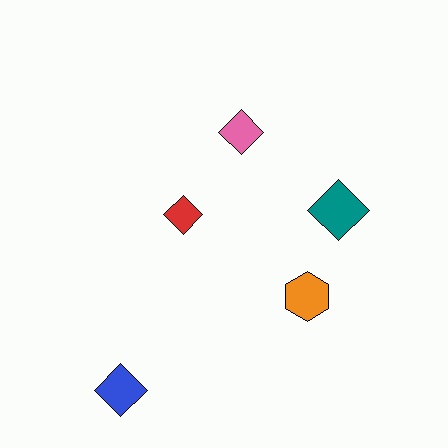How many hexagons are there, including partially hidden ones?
There is 1 hexagon.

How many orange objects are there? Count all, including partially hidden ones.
There is 1 orange object.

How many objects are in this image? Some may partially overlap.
There are 5 objects.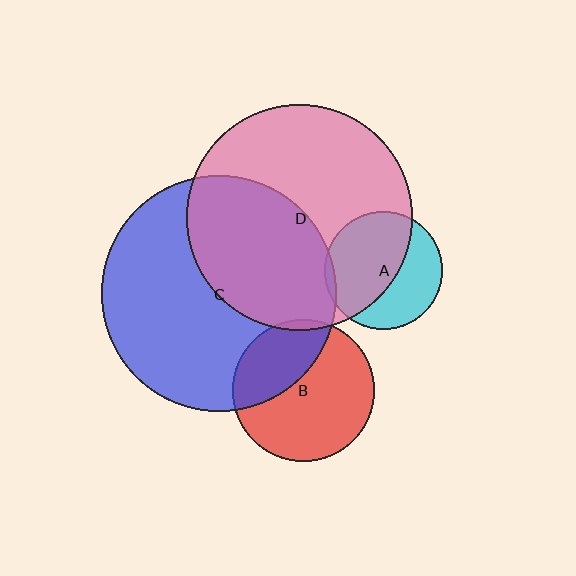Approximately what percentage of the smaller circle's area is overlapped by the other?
Approximately 45%.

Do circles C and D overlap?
Yes.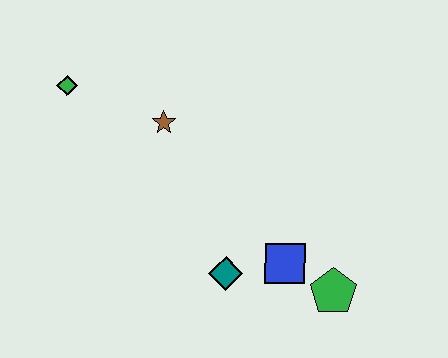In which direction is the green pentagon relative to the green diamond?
The green pentagon is to the right of the green diamond.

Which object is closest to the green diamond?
The brown star is closest to the green diamond.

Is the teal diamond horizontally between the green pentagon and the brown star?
Yes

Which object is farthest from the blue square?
The green diamond is farthest from the blue square.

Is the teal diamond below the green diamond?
Yes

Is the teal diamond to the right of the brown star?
Yes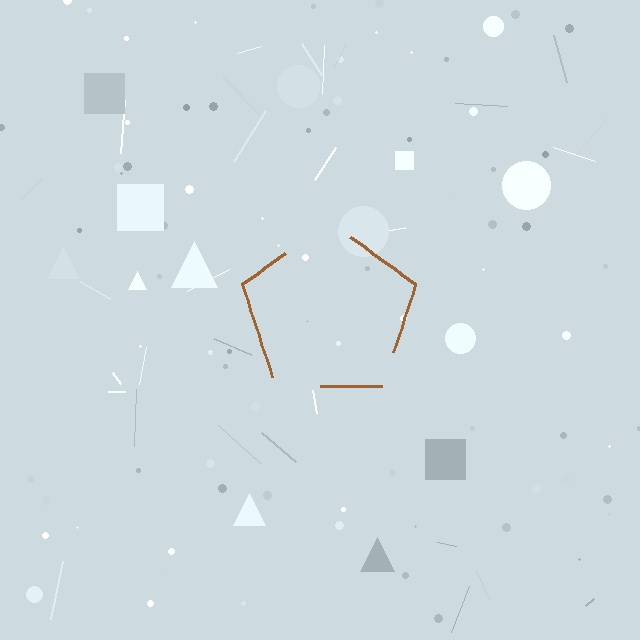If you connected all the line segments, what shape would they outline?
They would outline a pentagon.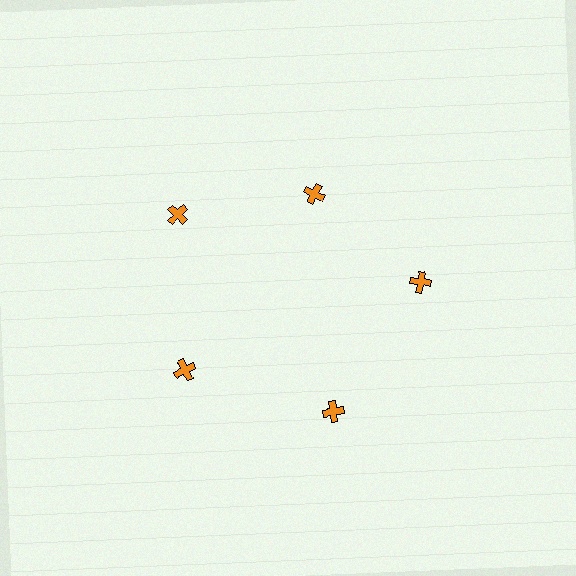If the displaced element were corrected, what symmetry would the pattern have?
It would have 5-fold rotational symmetry — the pattern would map onto itself every 72 degrees.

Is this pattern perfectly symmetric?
No. The 5 orange crosses are arranged in a ring, but one element near the 1 o'clock position is pulled inward toward the center, breaking the 5-fold rotational symmetry.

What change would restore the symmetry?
The symmetry would be restored by moving it outward, back onto the ring so that all 5 crosses sit at equal angles and equal distance from the center.